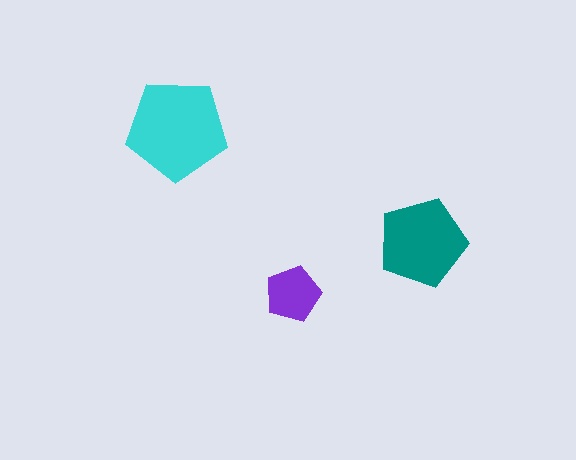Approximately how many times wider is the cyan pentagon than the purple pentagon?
About 2 times wider.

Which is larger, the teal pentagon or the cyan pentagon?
The cyan one.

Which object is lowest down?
The purple pentagon is bottommost.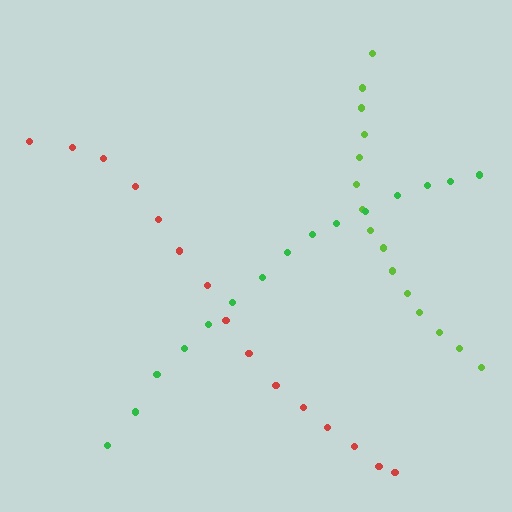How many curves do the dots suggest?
There are 3 distinct paths.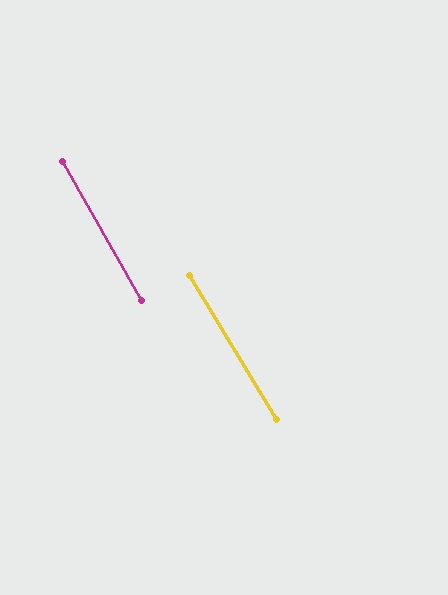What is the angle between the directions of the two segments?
Approximately 1 degree.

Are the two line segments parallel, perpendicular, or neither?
Parallel — their directions differ by only 1.4°.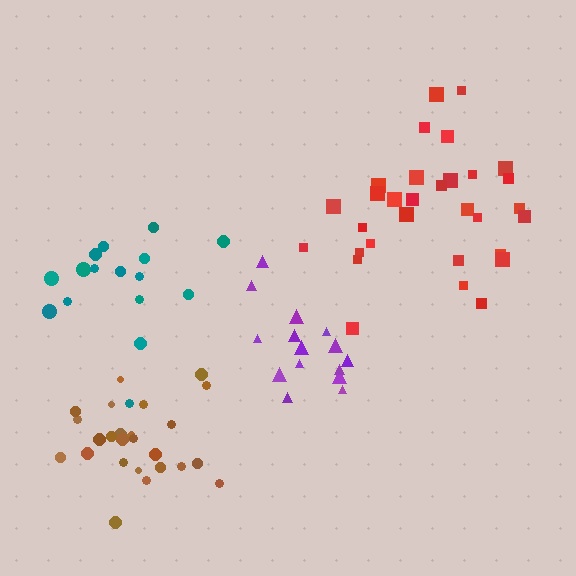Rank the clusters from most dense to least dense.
brown, purple, red, teal.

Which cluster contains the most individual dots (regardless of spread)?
Red (31).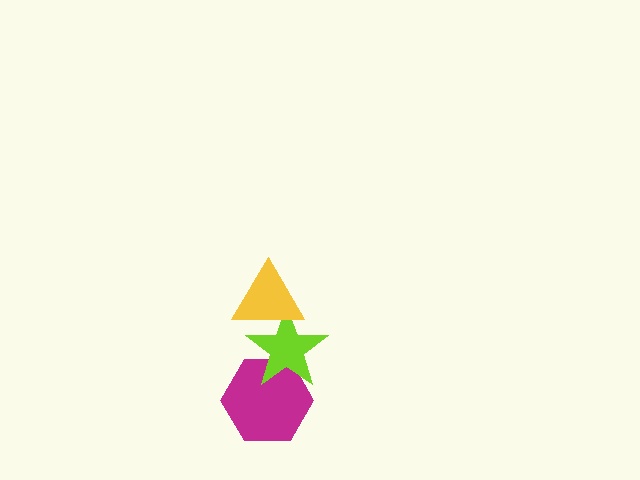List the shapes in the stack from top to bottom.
From top to bottom: the yellow triangle, the lime star, the magenta hexagon.